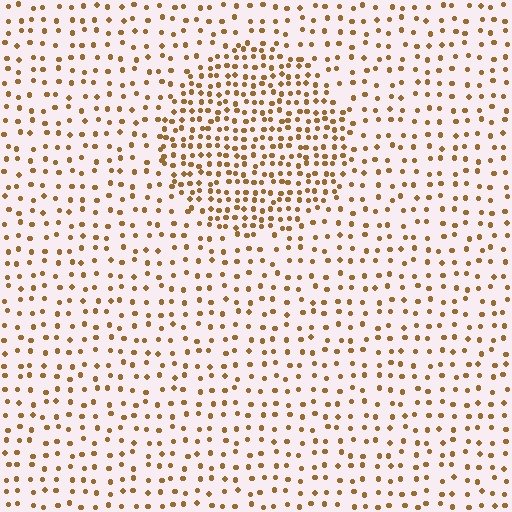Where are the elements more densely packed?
The elements are more densely packed inside the circle boundary.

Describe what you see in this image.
The image contains small brown elements arranged at two different densities. A circle-shaped region is visible where the elements are more densely packed than the surrounding area.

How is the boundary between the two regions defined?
The boundary is defined by a change in element density (approximately 2.1x ratio). All elements are the same color, size, and shape.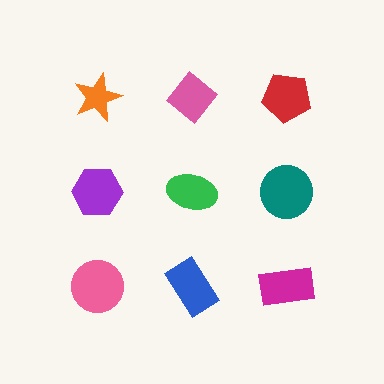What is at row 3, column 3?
A magenta rectangle.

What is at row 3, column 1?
A pink circle.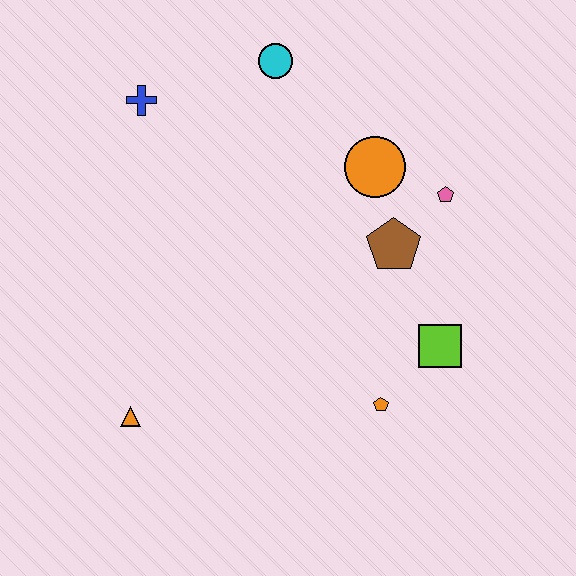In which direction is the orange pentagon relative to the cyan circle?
The orange pentagon is below the cyan circle.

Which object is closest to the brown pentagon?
The pink pentagon is closest to the brown pentagon.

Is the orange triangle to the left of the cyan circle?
Yes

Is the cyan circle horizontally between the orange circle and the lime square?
No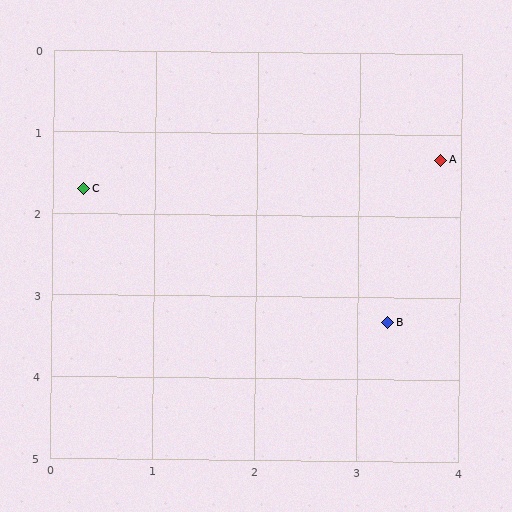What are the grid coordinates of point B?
Point B is at approximately (3.3, 3.3).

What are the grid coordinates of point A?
Point A is at approximately (3.8, 1.3).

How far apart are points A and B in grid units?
Points A and B are about 2.1 grid units apart.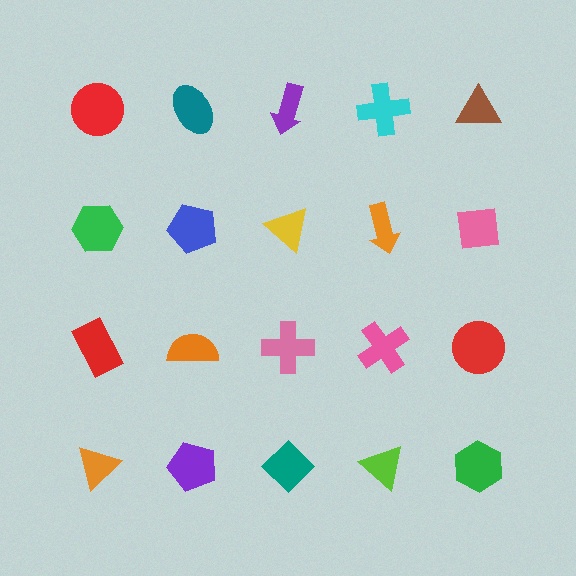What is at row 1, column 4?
A cyan cross.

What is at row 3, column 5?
A red circle.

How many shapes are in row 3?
5 shapes.